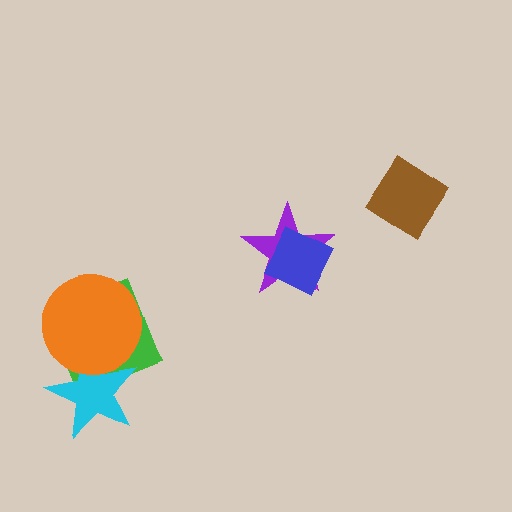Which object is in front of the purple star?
The blue square is in front of the purple star.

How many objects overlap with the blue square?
1 object overlaps with the blue square.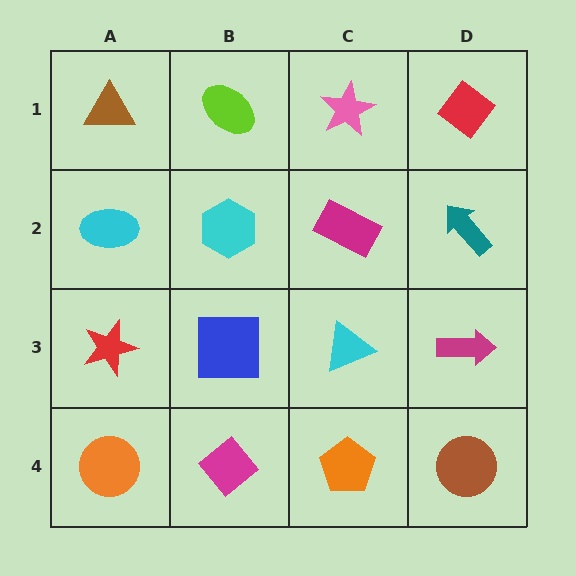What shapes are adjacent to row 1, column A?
A cyan ellipse (row 2, column A), a lime ellipse (row 1, column B).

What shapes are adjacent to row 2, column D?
A red diamond (row 1, column D), a magenta arrow (row 3, column D), a magenta rectangle (row 2, column C).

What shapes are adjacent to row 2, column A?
A brown triangle (row 1, column A), a red star (row 3, column A), a cyan hexagon (row 2, column B).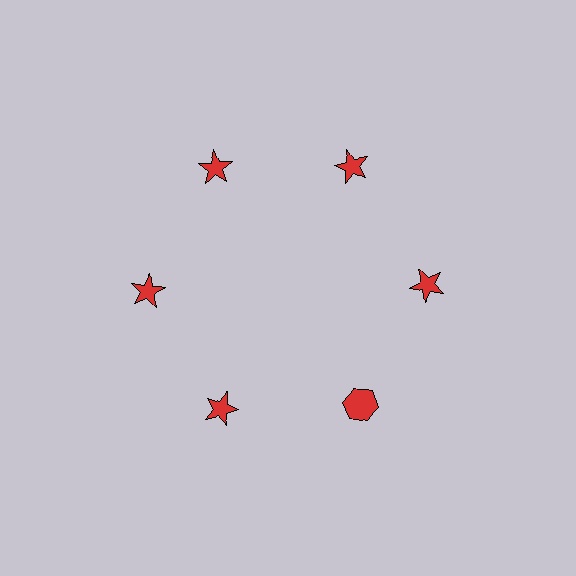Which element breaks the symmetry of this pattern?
The red hexagon at roughly the 5 o'clock position breaks the symmetry. All other shapes are red stars.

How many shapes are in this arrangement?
There are 6 shapes arranged in a ring pattern.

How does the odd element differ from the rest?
It has a different shape: hexagon instead of star.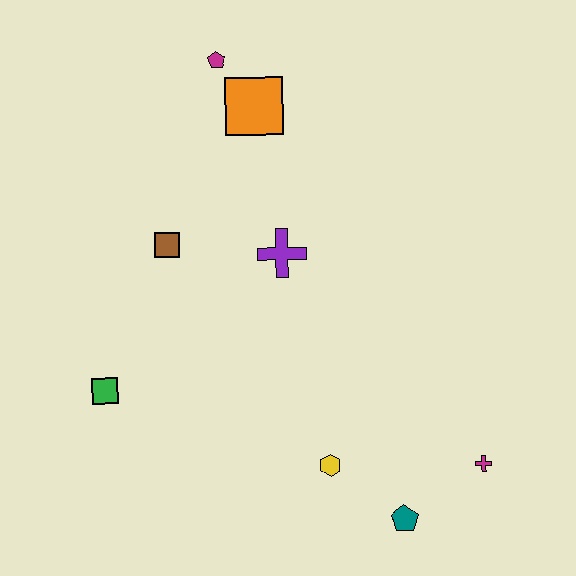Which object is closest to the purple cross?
The brown square is closest to the purple cross.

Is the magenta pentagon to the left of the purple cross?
Yes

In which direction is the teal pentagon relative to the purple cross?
The teal pentagon is below the purple cross.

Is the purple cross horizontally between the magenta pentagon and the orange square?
No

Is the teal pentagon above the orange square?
No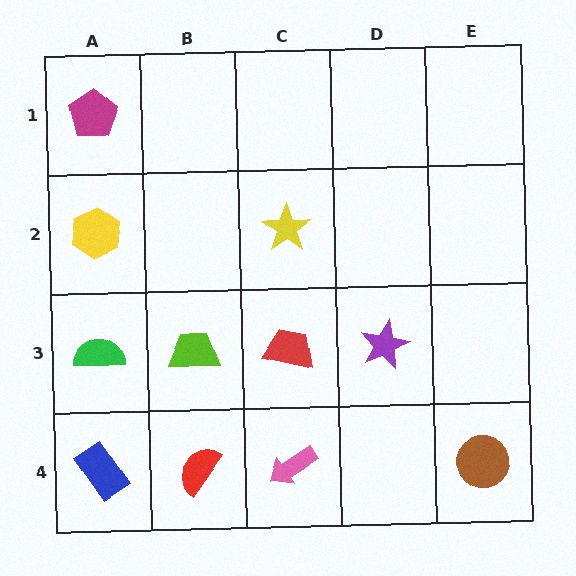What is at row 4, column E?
A brown circle.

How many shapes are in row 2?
2 shapes.